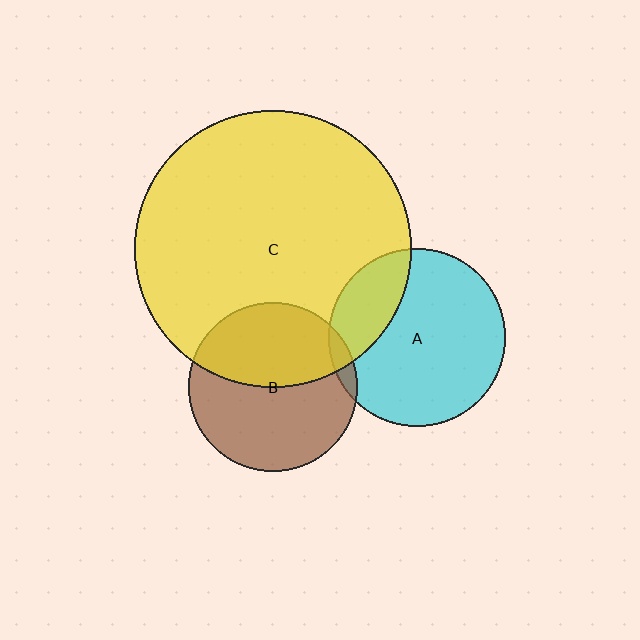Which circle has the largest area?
Circle C (yellow).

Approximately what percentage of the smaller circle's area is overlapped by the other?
Approximately 5%.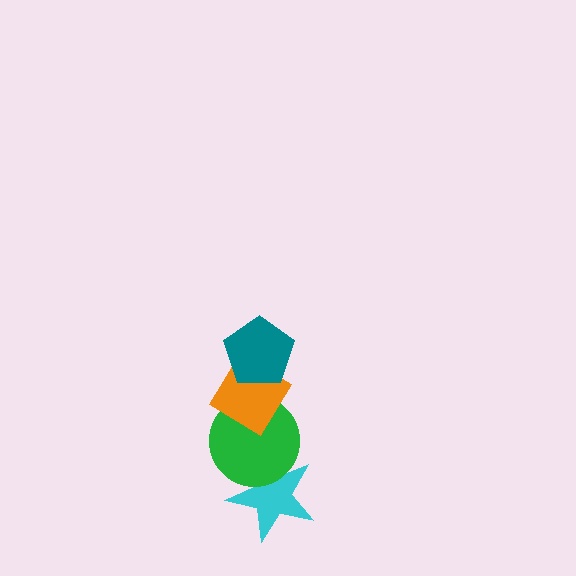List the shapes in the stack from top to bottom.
From top to bottom: the teal pentagon, the orange diamond, the green circle, the cyan star.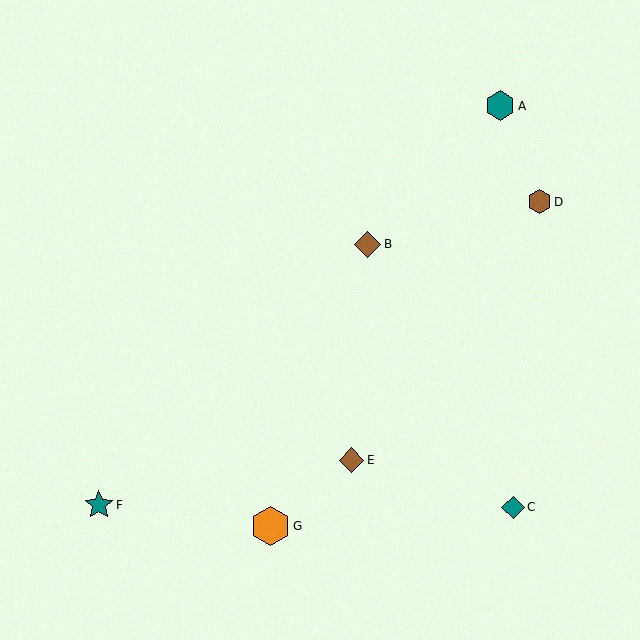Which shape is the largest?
The orange hexagon (labeled G) is the largest.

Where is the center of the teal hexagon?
The center of the teal hexagon is at (500, 106).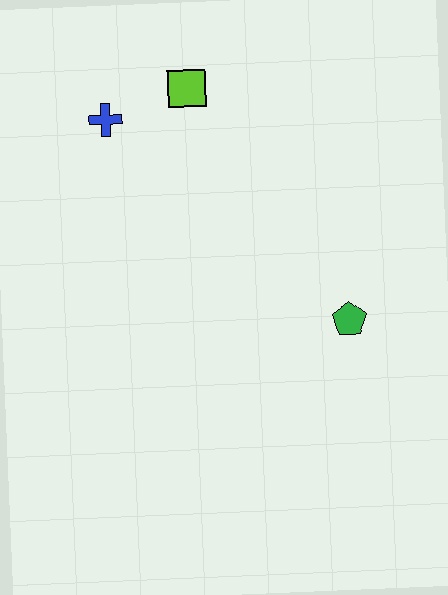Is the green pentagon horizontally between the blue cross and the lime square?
No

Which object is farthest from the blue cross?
The green pentagon is farthest from the blue cross.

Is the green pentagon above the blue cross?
No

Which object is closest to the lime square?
The blue cross is closest to the lime square.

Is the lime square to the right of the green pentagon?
No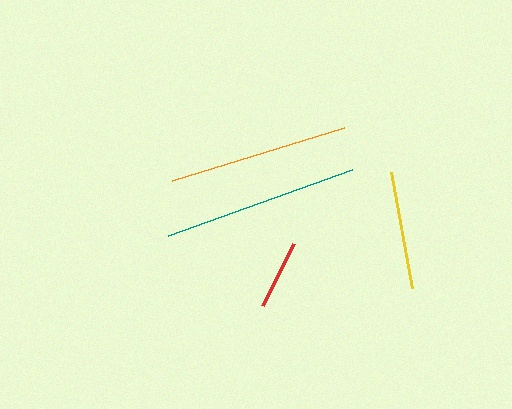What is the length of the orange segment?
The orange segment is approximately 180 pixels long.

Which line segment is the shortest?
The red line is the shortest at approximately 69 pixels.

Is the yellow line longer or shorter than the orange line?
The orange line is longer than the yellow line.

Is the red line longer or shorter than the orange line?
The orange line is longer than the red line.